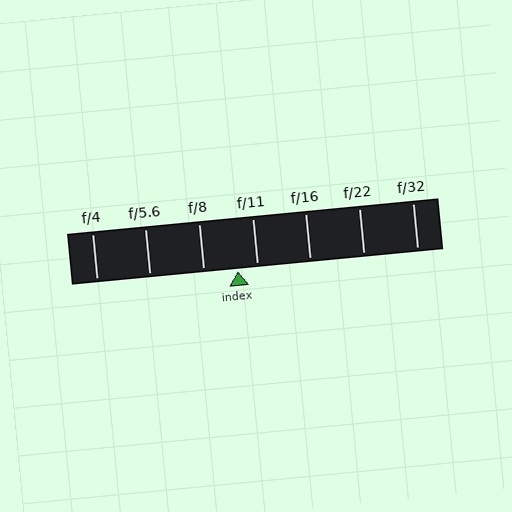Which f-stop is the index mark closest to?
The index mark is closest to f/11.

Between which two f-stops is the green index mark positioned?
The index mark is between f/8 and f/11.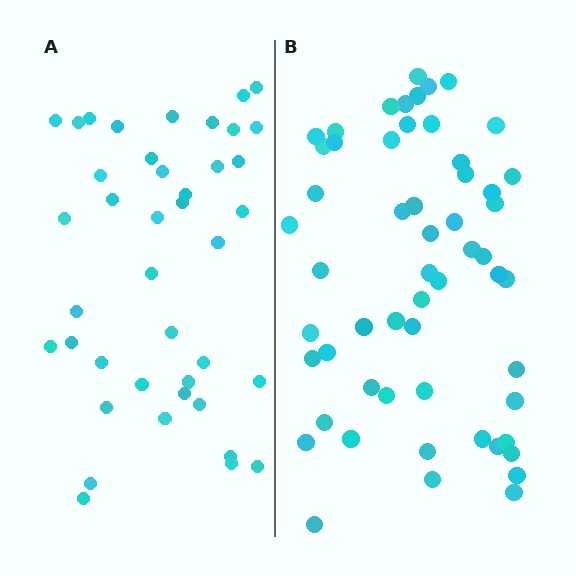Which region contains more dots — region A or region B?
Region B (the right region) has more dots.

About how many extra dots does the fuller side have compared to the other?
Region B has approximately 15 more dots than region A.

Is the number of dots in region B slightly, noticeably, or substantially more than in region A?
Region B has noticeably more, but not dramatically so. The ratio is roughly 1.4 to 1.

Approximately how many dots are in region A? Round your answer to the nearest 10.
About 40 dots. (The exact count is 41, which rounds to 40.)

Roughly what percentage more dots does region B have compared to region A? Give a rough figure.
About 35% more.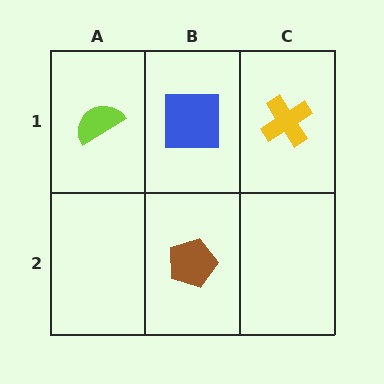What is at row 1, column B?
A blue square.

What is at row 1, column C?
A yellow cross.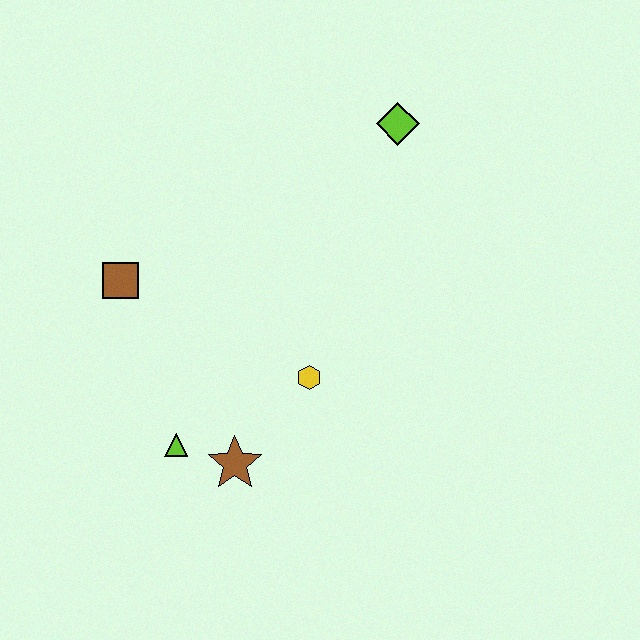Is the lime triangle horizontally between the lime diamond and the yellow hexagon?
No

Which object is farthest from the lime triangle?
The lime diamond is farthest from the lime triangle.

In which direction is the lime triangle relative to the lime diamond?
The lime triangle is below the lime diamond.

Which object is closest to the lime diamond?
The yellow hexagon is closest to the lime diamond.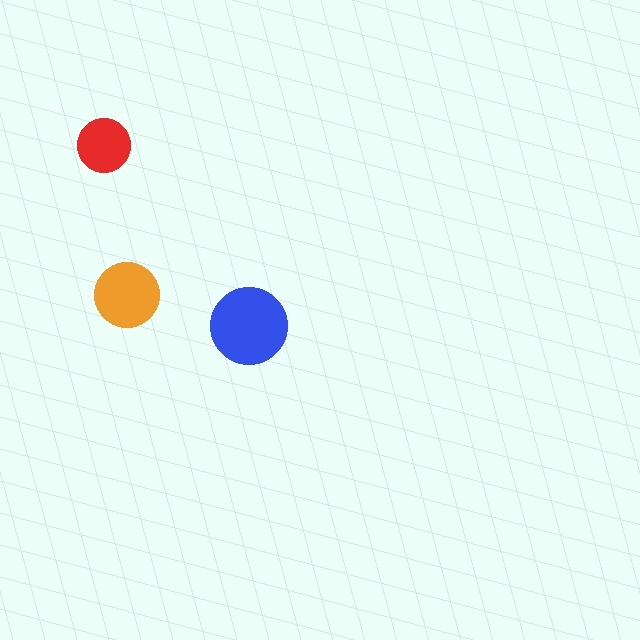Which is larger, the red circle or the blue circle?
The blue one.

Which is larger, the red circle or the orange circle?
The orange one.